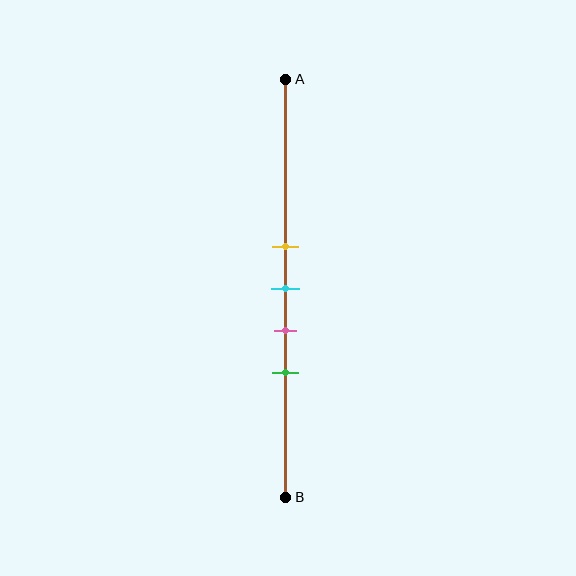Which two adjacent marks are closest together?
The yellow and cyan marks are the closest adjacent pair.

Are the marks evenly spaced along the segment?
Yes, the marks are approximately evenly spaced.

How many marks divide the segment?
There are 4 marks dividing the segment.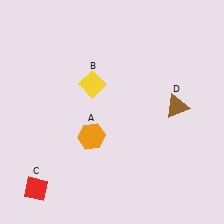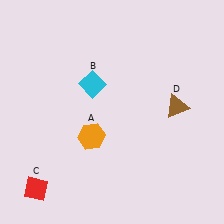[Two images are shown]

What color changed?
The diamond (B) changed from yellow in Image 1 to cyan in Image 2.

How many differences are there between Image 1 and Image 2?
There is 1 difference between the two images.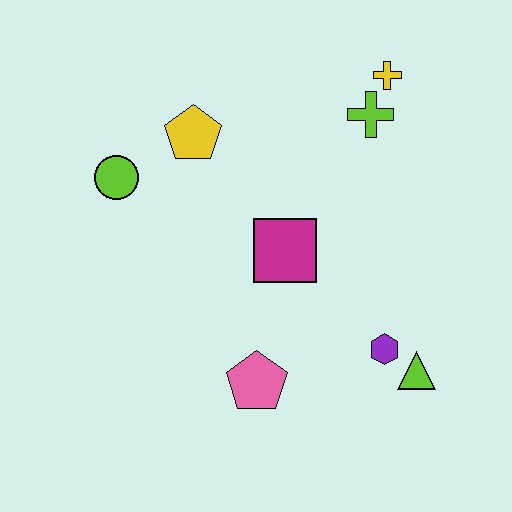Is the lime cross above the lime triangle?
Yes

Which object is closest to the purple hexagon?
The lime triangle is closest to the purple hexagon.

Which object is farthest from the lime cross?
The pink pentagon is farthest from the lime cross.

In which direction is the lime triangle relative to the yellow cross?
The lime triangle is below the yellow cross.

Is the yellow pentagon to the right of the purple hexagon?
No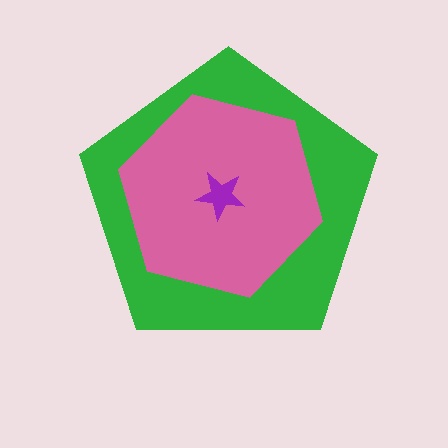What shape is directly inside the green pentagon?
The pink hexagon.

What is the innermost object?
The purple star.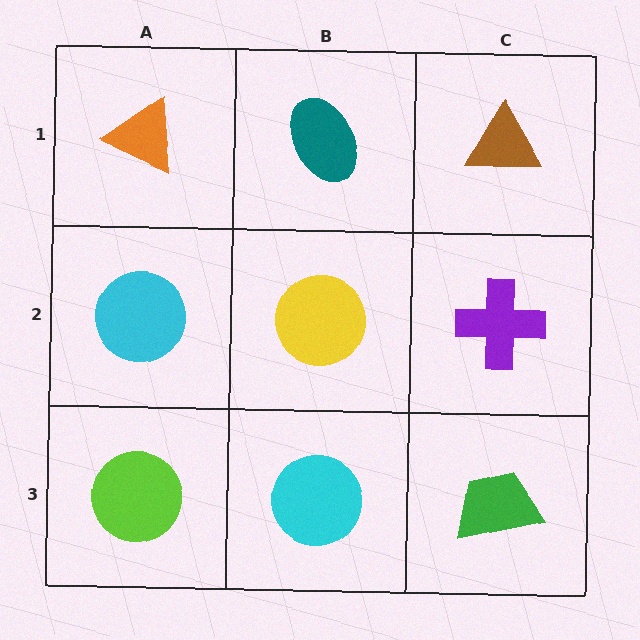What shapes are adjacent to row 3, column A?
A cyan circle (row 2, column A), a cyan circle (row 3, column B).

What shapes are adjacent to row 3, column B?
A yellow circle (row 2, column B), a lime circle (row 3, column A), a green trapezoid (row 3, column C).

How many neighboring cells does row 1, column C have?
2.